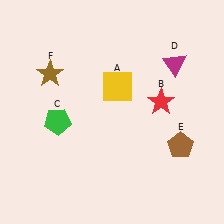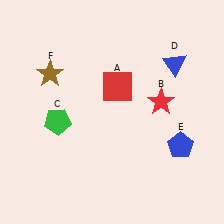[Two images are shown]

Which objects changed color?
A changed from yellow to red. D changed from magenta to blue. E changed from brown to blue.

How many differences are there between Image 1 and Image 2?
There are 3 differences between the two images.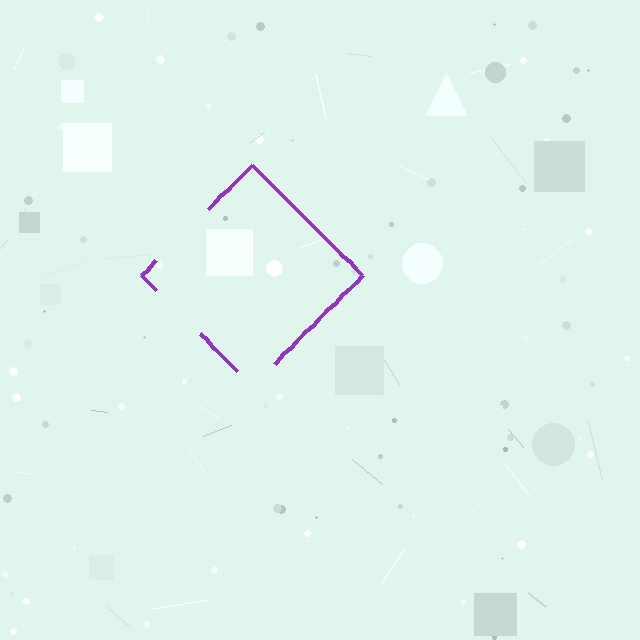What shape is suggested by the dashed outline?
The dashed outline suggests a diamond.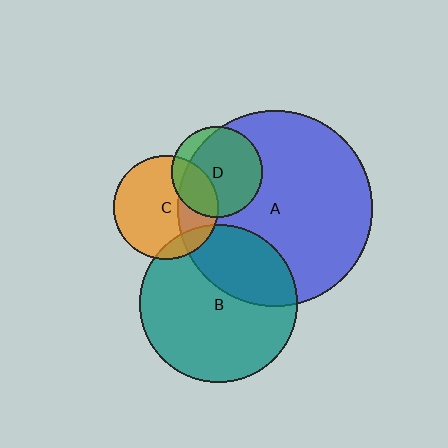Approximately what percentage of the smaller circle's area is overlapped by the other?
Approximately 85%.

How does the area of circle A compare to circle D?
Approximately 4.6 times.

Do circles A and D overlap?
Yes.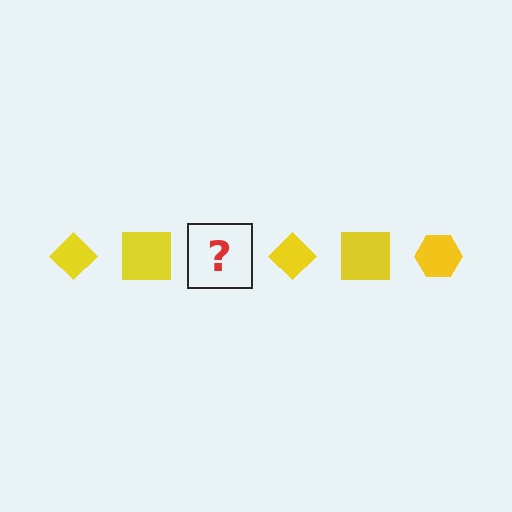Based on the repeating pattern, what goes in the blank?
The blank should be a yellow hexagon.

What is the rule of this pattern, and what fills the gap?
The rule is that the pattern cycles through diamond, square, hexagon shapes in yellow. The gap should be filled with a yellow hexagon.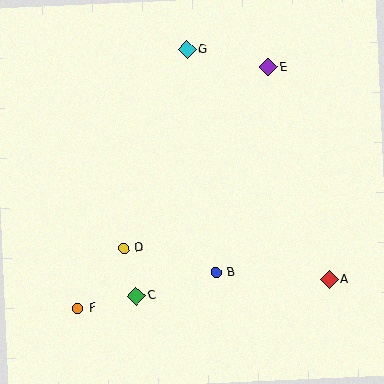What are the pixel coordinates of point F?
Point F is at (78, 309).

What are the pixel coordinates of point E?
Point E is at (268, 67).